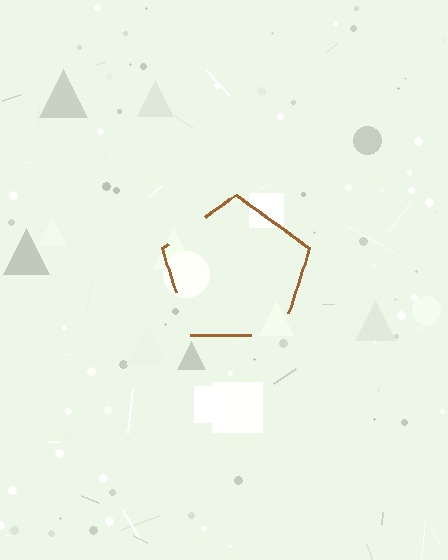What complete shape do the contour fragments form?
The contour fragments form a pentagon.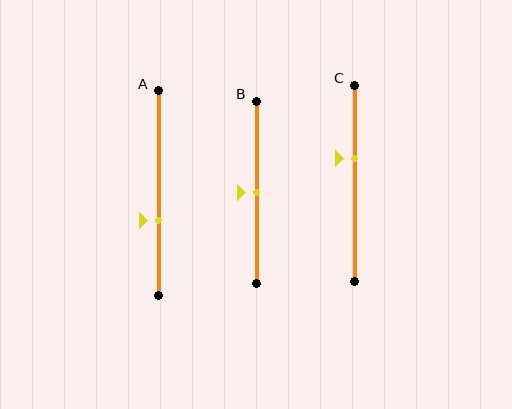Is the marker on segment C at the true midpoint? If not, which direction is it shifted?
No, the marker on segment C is shifted upward by about 13% of the segment length.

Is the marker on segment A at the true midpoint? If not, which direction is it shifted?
No, the marker on segment A is shifted downward by about 13% of the segment length.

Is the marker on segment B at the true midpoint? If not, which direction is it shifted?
Yes, the marker on segment B is at the true midpoint.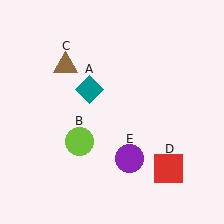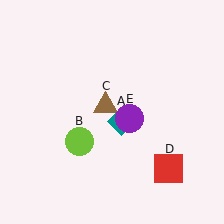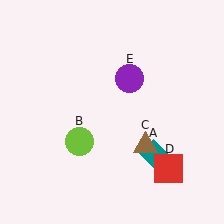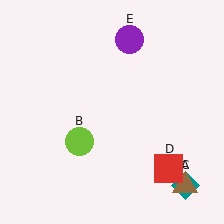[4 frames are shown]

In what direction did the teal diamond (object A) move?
The teal diamond (object A) moved down and to the right.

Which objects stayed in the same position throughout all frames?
Lime circle (object B) and red square (object D) remained stationary.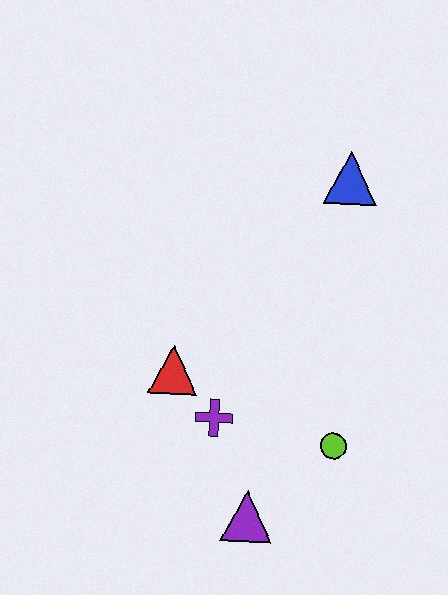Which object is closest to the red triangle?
The purple cross is closest to the red triangle.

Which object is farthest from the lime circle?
The blue triangle is farthest from the lime circle.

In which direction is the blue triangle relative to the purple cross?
The blue triangle is above the purple cross.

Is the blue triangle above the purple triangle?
Yes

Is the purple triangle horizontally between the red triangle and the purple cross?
No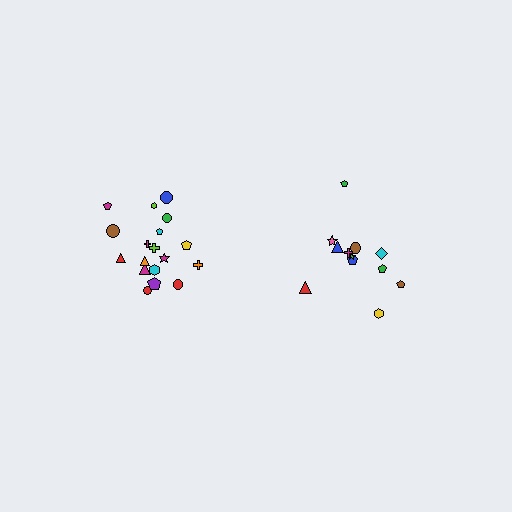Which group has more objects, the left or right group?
The left group.